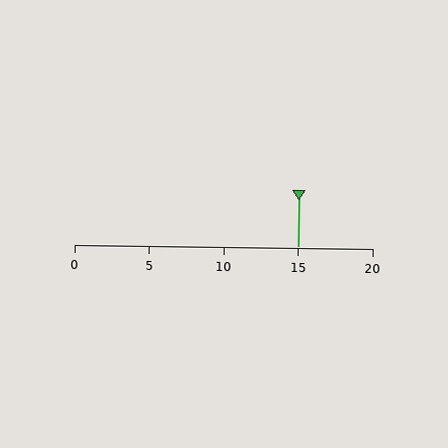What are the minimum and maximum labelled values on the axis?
The axis runs from 0 to 20.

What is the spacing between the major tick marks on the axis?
The major ticks are spaced 5 apart.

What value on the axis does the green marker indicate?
The marker indicates approximately 15.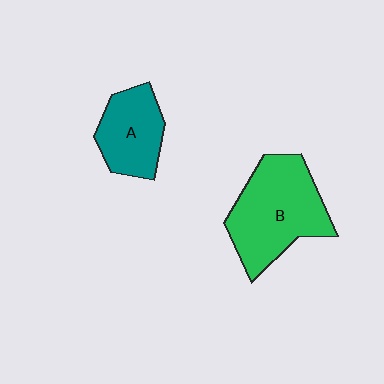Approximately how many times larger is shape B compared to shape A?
Approximately 1.6 times.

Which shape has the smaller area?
Shape A (teal).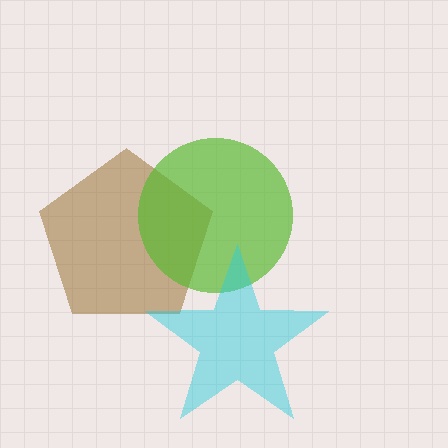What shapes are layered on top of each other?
The layered shapes are: a brown pentagon, a lime circle, a cyan star.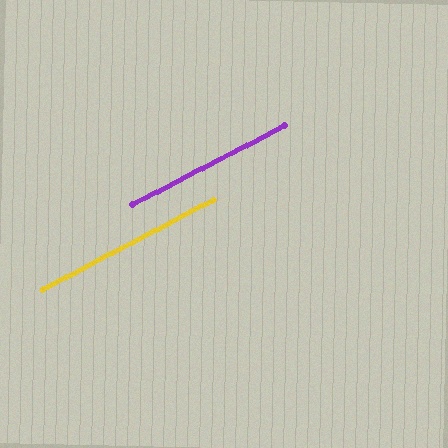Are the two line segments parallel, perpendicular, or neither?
Parallel — their directions differ by only 0.5°.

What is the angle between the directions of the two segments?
Approximately 1 degree.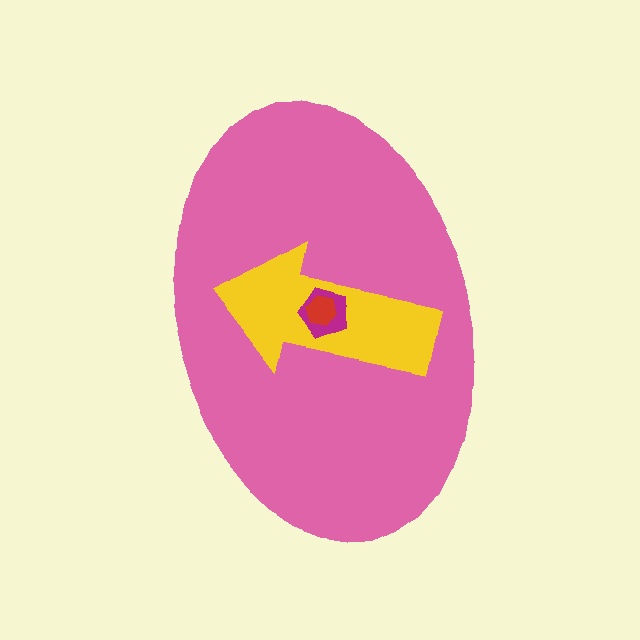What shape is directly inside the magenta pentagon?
The red hexagon.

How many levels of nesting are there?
4.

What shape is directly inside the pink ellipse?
The yellow arrow.